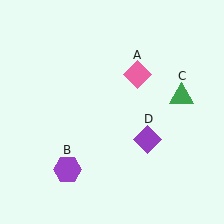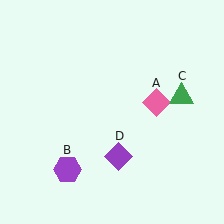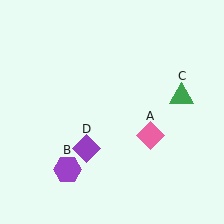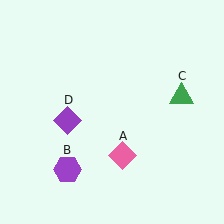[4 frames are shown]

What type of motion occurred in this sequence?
The pink diamond (object A), purple diamond (object D) rotated clockwise around the center of the scene.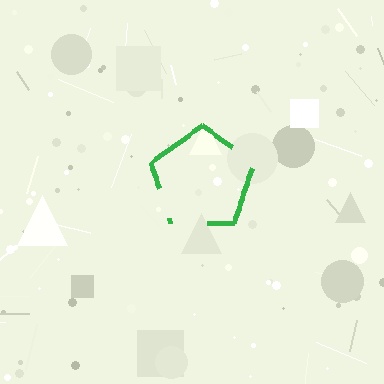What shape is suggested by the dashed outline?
The dashed outline suggests a pentagon.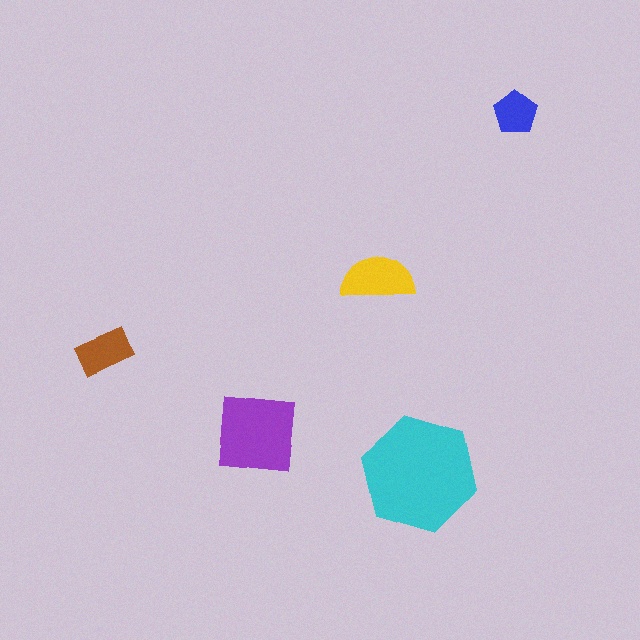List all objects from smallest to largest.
The blue pentagon, the brown rectangle, the yellow semicircle, the purple square, the cyan hexagon.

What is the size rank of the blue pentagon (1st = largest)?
5th.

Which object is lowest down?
The cyan hexagon is bottommost.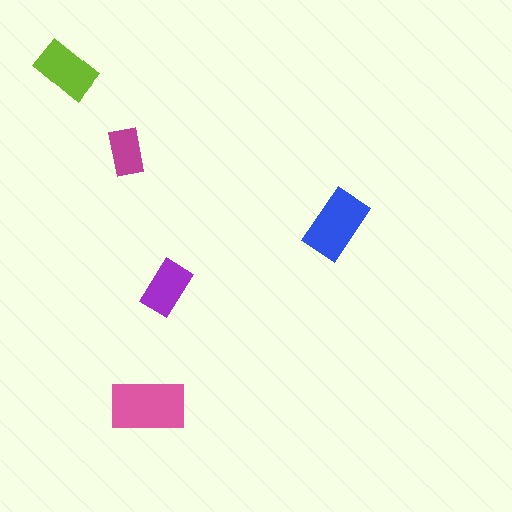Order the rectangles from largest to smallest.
the pink one, the blue one, the lime one, the purple one, the magenta one.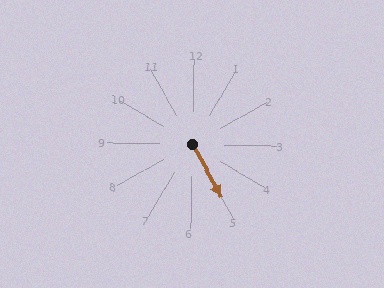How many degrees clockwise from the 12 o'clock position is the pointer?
Approximately 150 degrees.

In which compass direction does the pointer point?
Southeast.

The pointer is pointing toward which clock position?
Roughly 5 o'clock.